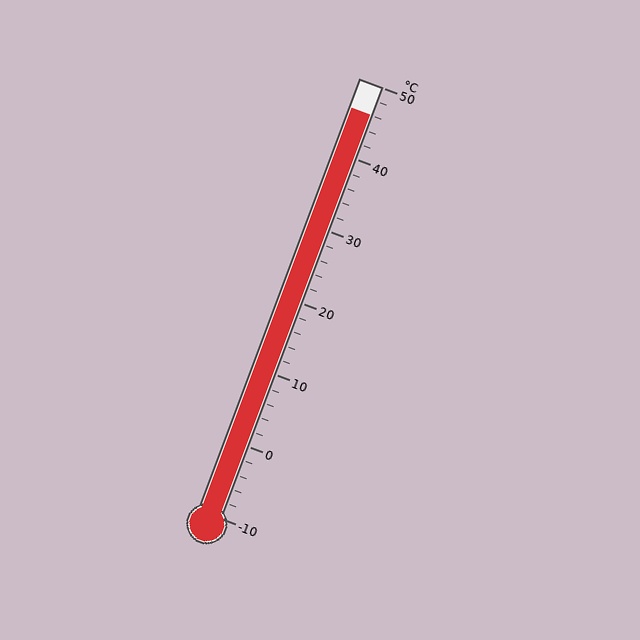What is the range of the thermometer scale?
The thermometer scale ranges from -10°C to 50°C.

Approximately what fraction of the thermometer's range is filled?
The thermometer is filled to approximately 95% of its range.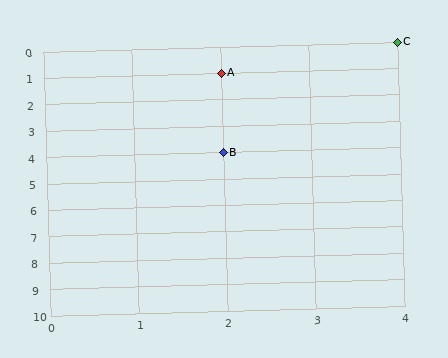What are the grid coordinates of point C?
Point C is at grid coordinates (4, 0).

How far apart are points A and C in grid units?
Points A and C are 2 columns and 1 row apart (about 2.2 grid units diagonally).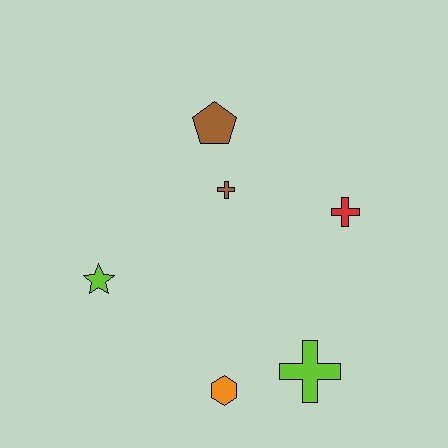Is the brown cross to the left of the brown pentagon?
No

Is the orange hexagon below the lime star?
Yes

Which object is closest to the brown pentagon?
The brown cross is closest to the brown pentagon.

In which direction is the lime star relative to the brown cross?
The lime star is to the left of the brown cross.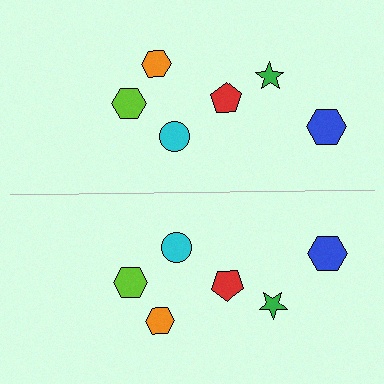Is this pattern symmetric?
Yes, this pattern has bilateral (reflection) symmetry.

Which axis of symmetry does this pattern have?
The pattern has a horizontal axis of symmetry running through the center of the image.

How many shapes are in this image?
There are 12 shapes in this image.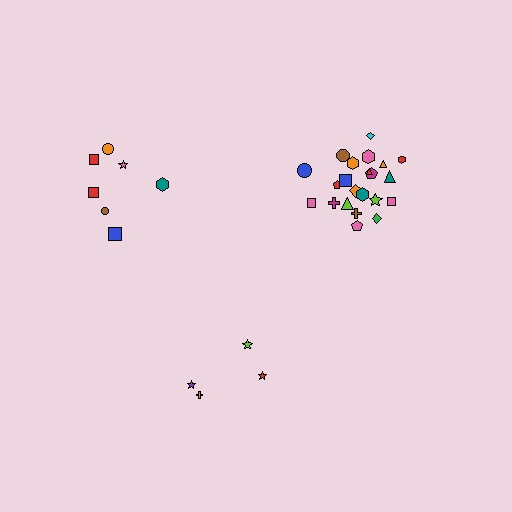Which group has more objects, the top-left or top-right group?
The top-right group.